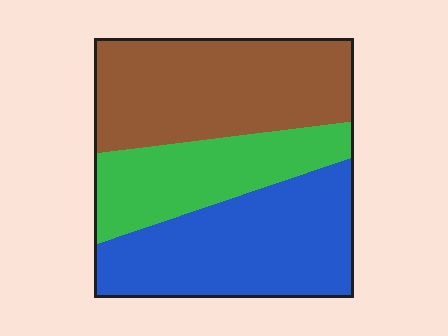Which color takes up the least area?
Green, at roughly 25%.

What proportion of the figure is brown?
Brown takes up about three eighths (3/8) of the figure.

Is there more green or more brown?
Brown.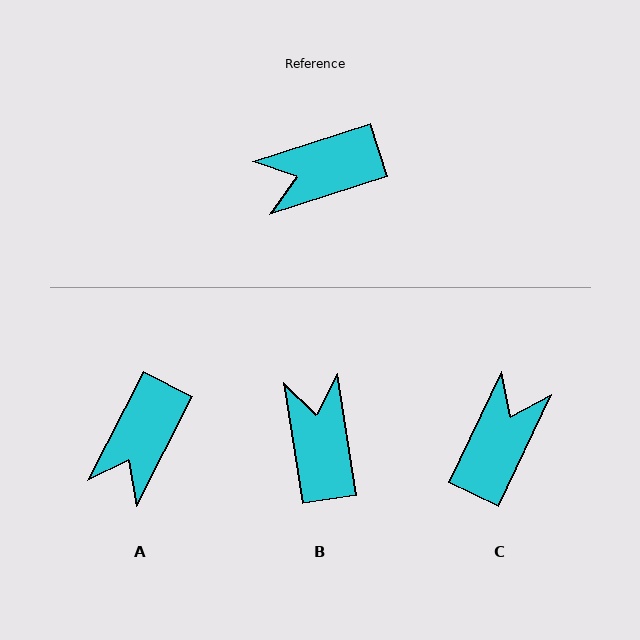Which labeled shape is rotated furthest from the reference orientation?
C, about 133 degrees away.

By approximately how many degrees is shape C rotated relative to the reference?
Approximately 133 degrees clockwise.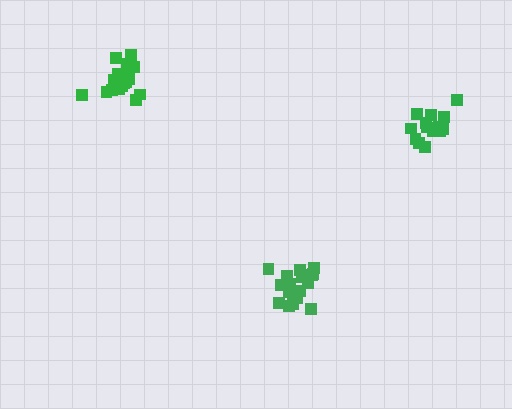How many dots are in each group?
Group 1: 19 dots, Group 2: 21 dots, Group 3: 15 dots (55 total).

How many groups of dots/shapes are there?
There are 3 groups.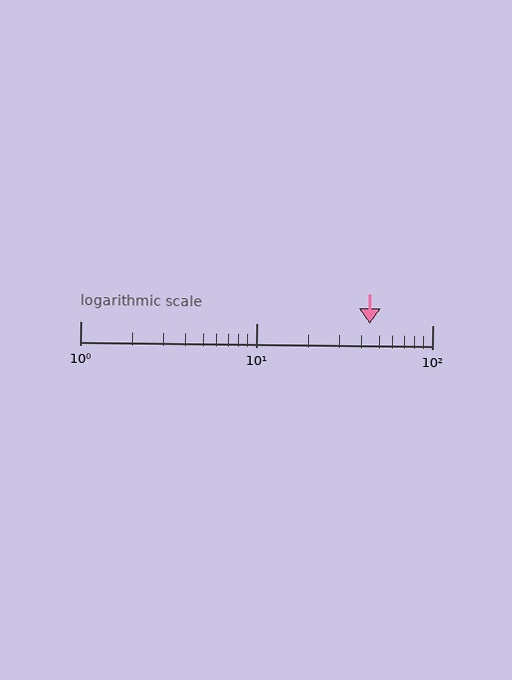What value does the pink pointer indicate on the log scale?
The pointer indicates approximately 44.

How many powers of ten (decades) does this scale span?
The scale spans 2 decades, from 1 to 100.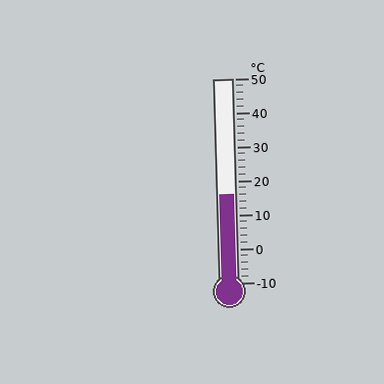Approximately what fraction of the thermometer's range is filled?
The thermometer is filled to approximately 45% of its range.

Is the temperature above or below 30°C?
The temperature is below 30°C.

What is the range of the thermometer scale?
The thermometer scale ranges from -10°C to 50°C.